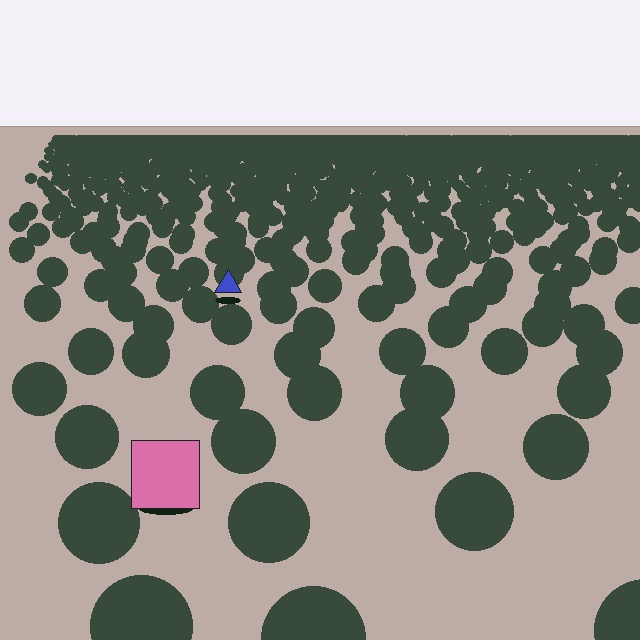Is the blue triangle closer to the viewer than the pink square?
No. The pink square is closer — you can tell from the texture gradient: the ground texture is coarser near it.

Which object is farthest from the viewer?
The blue triangle is farthest from the viewer. It appears smaller and the ground texture around it is denser.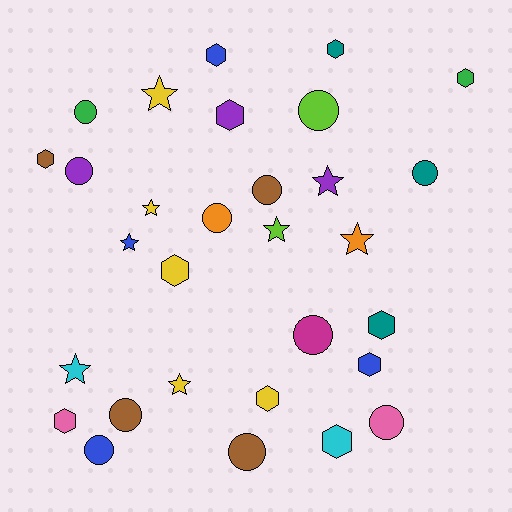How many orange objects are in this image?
There are 2 orange objects.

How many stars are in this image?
There are 8 stars.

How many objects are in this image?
There are 30 objects.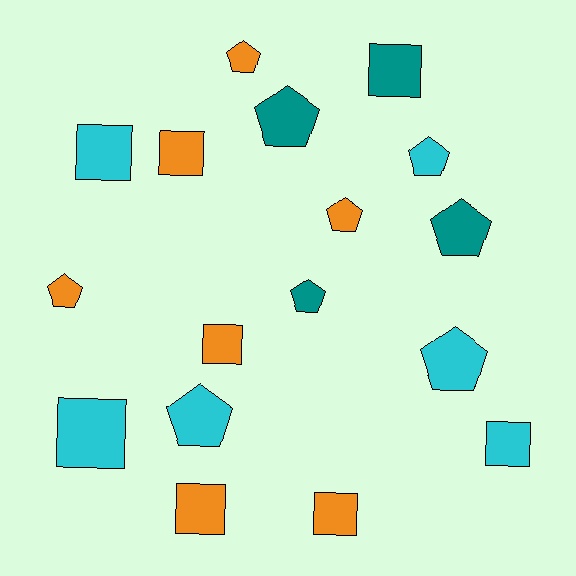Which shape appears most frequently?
Pentagon, with 9 objects.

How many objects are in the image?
There are 17 objects.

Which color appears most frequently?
Orange, with 7 objects.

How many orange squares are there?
There are 4 orange squares.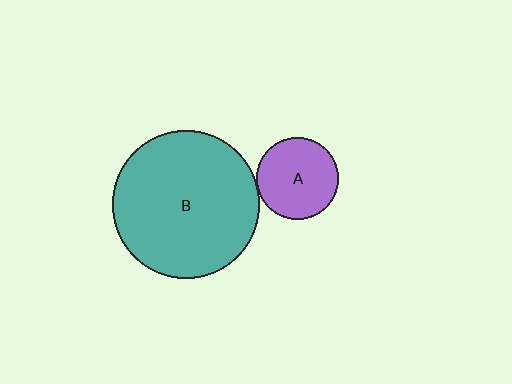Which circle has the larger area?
Circle B (teal).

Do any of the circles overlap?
No, none of the circles overlap.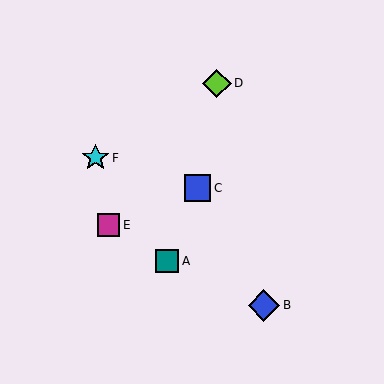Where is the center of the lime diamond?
The center of the lime diamond is at (217, 83).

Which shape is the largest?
The blue diamond (labeled B) is the largest.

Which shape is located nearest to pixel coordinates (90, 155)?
The cyan star (labeled F) at (96, 158) is nearest to that location.